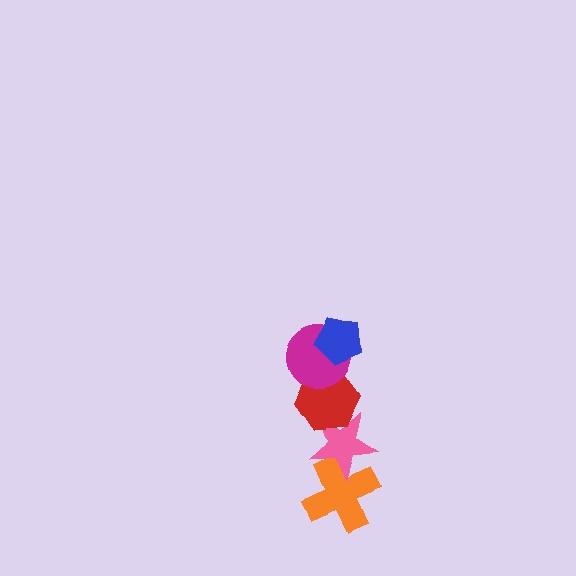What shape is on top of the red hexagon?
The magenta circle is on top of the red hexagon.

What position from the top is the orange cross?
The orange cross is 5th from the top.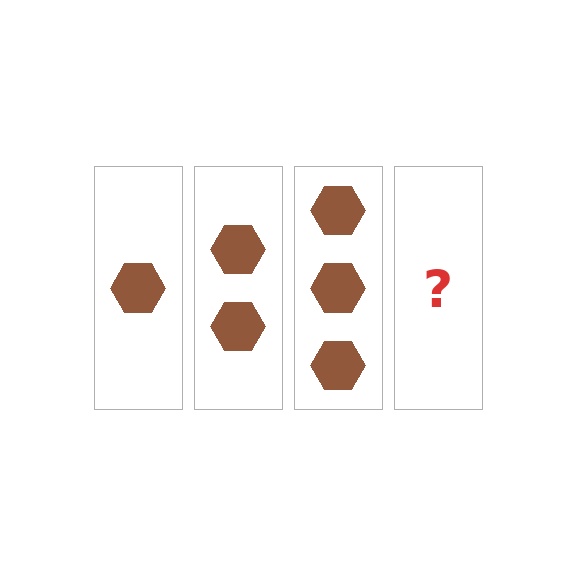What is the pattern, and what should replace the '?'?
The pattern is that each step adds one more hexagon. The '?' should be 4 hexagons.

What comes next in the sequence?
The next element should be 4 hexagons.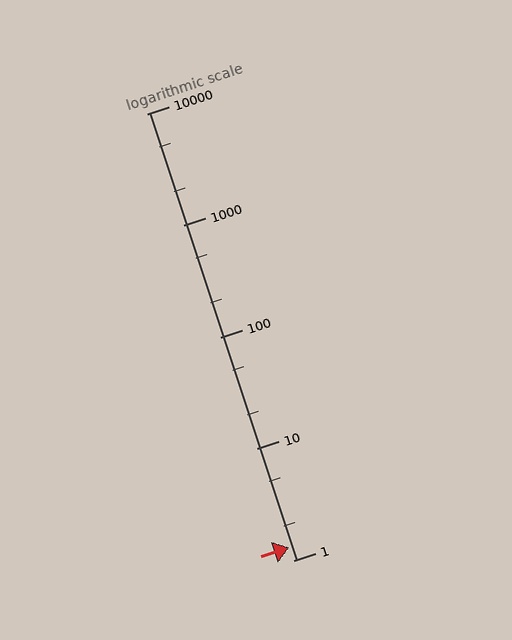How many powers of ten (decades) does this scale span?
The scale spans 4 decades, from 1 to 10000.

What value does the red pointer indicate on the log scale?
The pointer indicates approximately 1.3.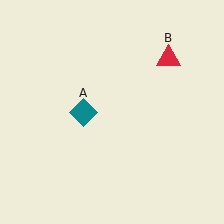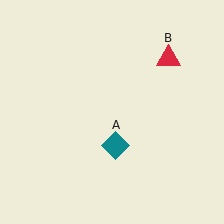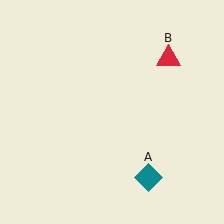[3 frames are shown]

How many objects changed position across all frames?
1 object changed position: teal diamond (object A).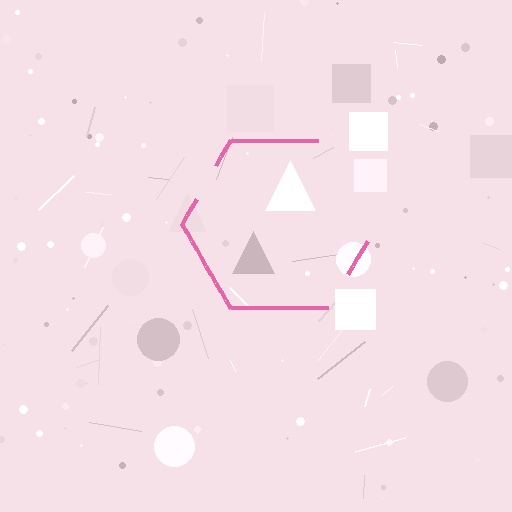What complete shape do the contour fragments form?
The contour fragments form a hexagon.